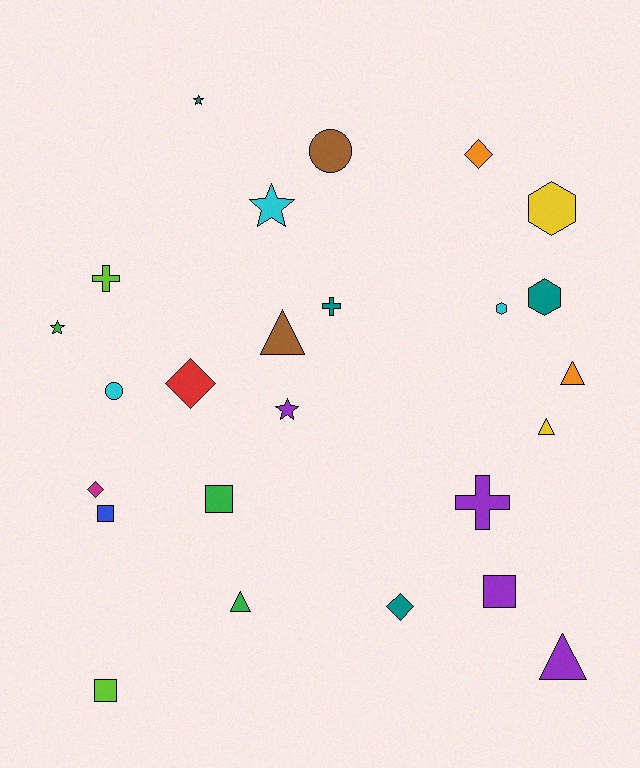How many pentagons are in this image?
There are no pentagons.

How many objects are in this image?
There are 25 objects.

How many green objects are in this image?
There are 3 green objects.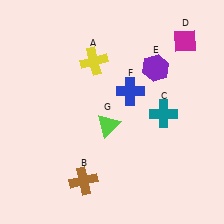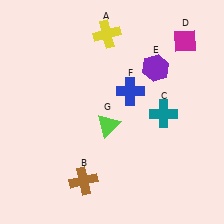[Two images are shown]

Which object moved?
The yellow cross (A) moved up.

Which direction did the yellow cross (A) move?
The yellow cross (A) moved up.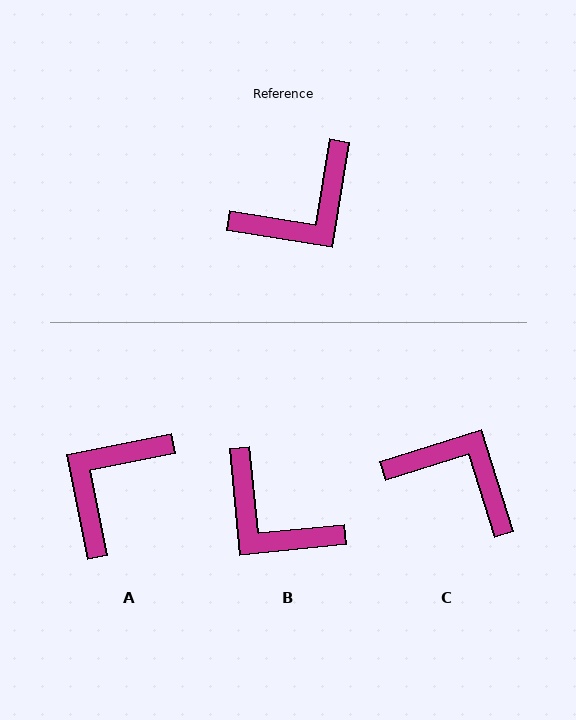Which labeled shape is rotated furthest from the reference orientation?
A, about 159 degrees away.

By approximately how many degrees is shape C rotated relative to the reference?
Approximately 116 degrees counter-clockwise.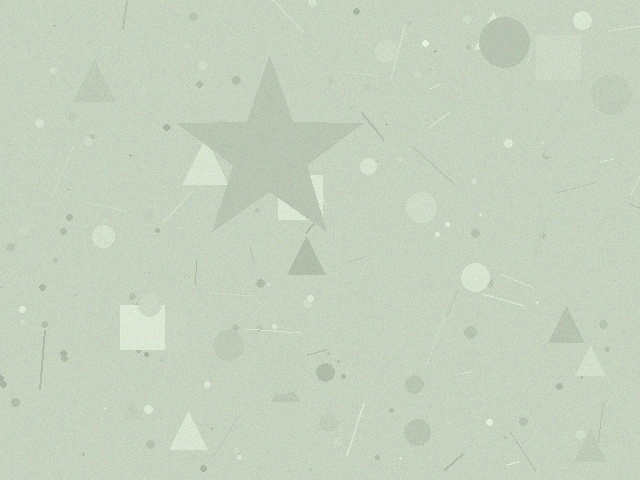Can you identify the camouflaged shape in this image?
The camouflaged shape is a star.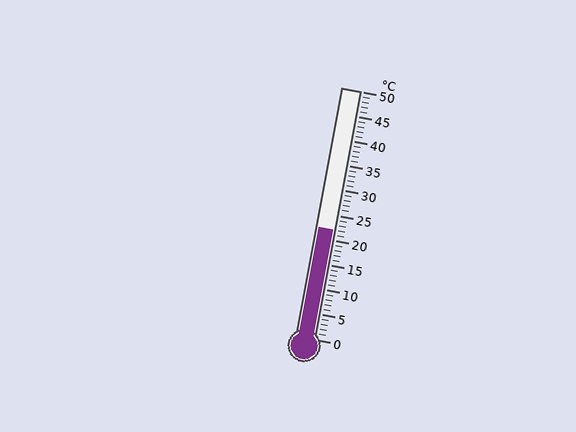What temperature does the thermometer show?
The thermometer shows approximately 22°C.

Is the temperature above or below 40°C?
The temperature is below 40°C.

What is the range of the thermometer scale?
The thermometer scale ranges from 0°C to 50°C.